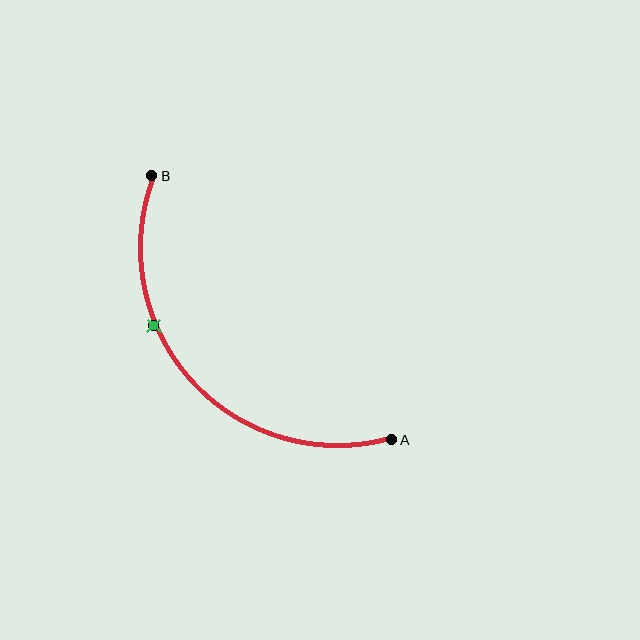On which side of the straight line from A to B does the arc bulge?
The arc bulges below and to the left of the straight line connecting A and B.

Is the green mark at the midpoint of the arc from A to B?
No. The green mark lies on the arc but is closer to endpoint B. The arc midpoint would be at the point on the curve equidistant along the arc from both A and B.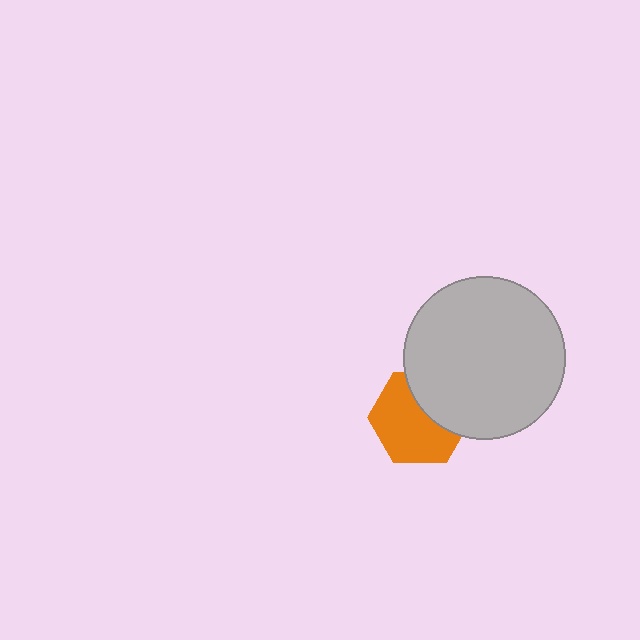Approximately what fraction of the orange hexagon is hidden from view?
Roughly 36% of the orange hexagon is hidden behind the light gray circle.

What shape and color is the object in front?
The object in front is a light gray circle.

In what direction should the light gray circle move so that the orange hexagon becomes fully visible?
The light gray circle should move toward the upper-right. That is the shortest direction to clear the overlap and leave the orange hexagon fully visible.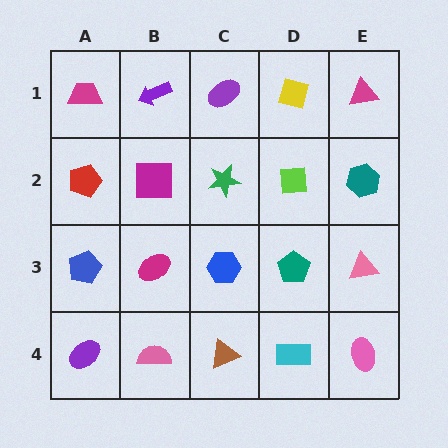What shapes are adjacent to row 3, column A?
A red pentagon (row 2, column A), a purple ellipse (row 4, column A), a magenta ellipse (row 3, column B).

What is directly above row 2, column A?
A magenta trapezoid.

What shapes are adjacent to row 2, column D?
A yellow diamond (row 1, column D), a teal pentagon (row 3, column D), a green star (row 2, column C), a teal hexagon (row 2, column E).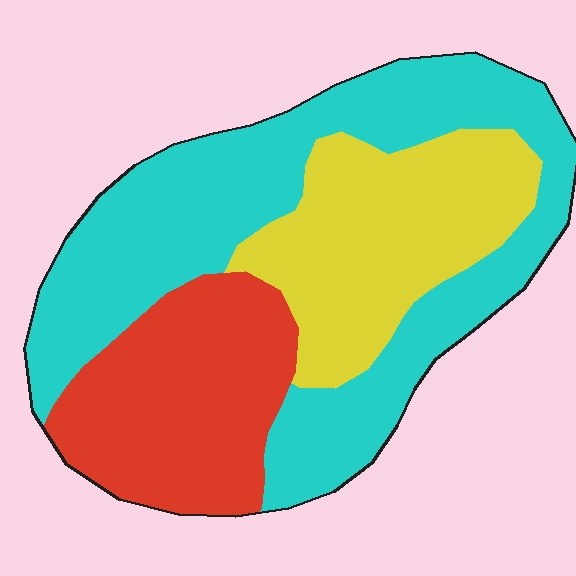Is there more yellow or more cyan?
Cyan.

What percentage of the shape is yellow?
Yellow covers 26% of the shape.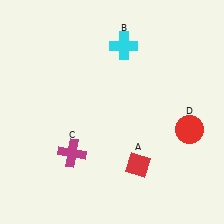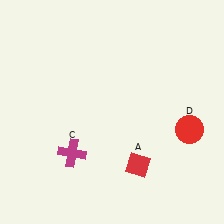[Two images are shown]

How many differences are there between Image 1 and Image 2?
There is 1 difference between the two images.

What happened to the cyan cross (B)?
The cyan cross (B) was removed in Image 2. It was in the top-right area of Image 1.